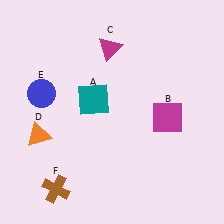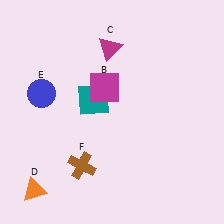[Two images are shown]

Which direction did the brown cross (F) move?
The brown cross (F) moved right.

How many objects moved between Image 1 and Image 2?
3 objects moved between the two images.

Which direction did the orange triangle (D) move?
The orange triangle (D) moved down.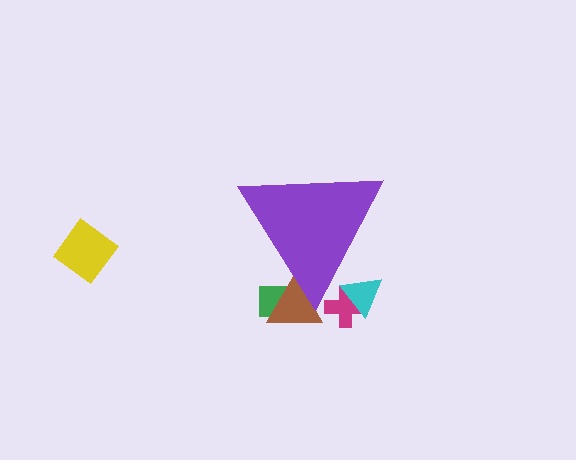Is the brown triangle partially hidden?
Yes, the brown triangle is partially hidden behind the purple triangle.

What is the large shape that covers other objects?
A purple triangle.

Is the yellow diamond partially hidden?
No, the yellow diamond is fully visible.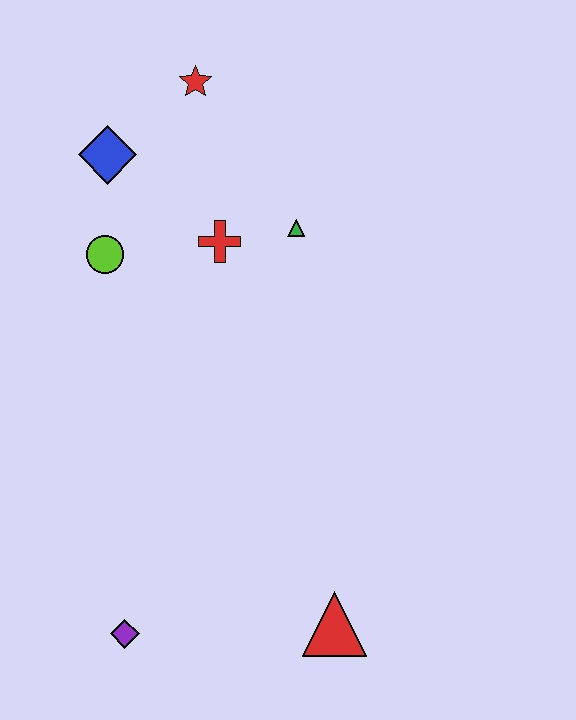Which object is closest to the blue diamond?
The lime circle is closest to the blue diamond.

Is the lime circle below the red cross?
Yes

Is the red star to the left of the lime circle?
No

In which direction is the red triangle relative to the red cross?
The red triangle is below the red cross.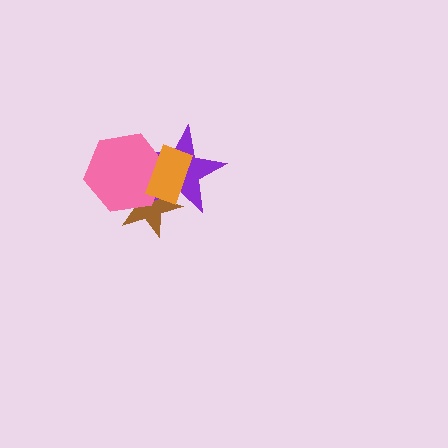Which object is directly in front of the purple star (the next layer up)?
The pink hexagon is directly in front of the purple star.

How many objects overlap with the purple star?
3 objects overlap with the purple star.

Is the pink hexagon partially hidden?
Yes, it is partially covered by another shape.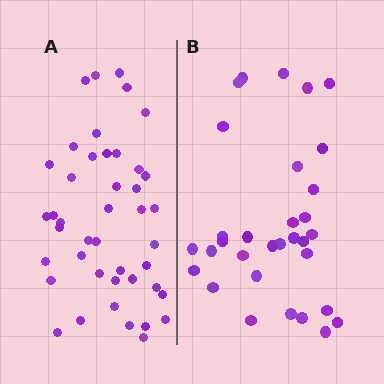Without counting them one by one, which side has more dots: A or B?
Region A (the left region) has more dots.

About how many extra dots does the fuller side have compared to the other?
Region A has roughly 12 or so more dots than region B.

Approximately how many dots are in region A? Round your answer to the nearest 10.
About 40 dots. (The exact count is 43, which rounds to 40.)